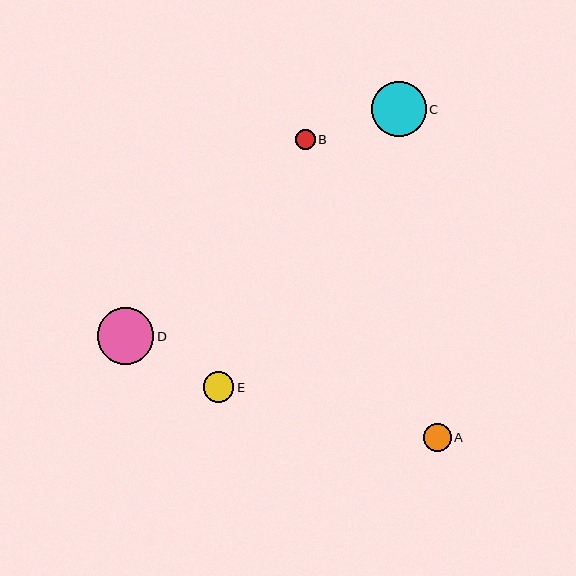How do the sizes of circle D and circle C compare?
Circle D and circle C are approximately the same size.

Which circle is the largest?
Circle D is the largest with a size of approximately 56 pixels.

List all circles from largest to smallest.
From largest to smallest: D, C, E, A, B.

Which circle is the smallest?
Circle B is the smallest with a size of approximately 20 pixels.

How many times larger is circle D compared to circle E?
Circle D is approximately 1.9 times the size of circle E.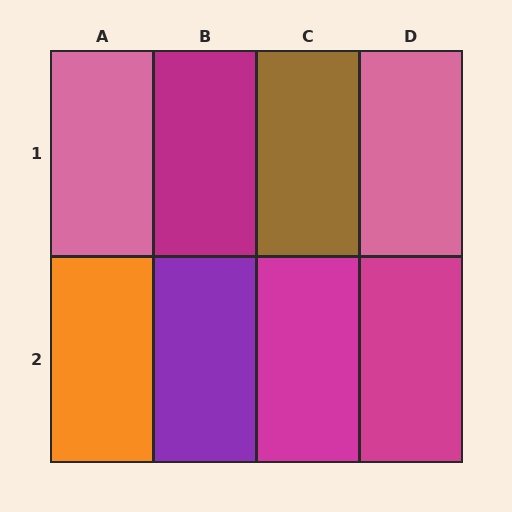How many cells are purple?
1 cell is purple.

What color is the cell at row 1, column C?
Brown.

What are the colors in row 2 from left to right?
Orange, purple, magenta, magenta.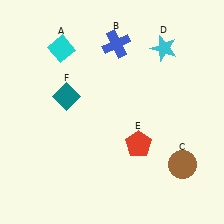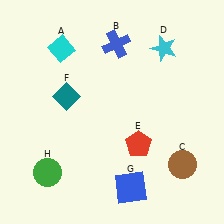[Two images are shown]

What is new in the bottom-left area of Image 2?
A green circle (H) was added in the bottom-left area of Image 2.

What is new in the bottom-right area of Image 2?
A blue square (G) was added in the bottom-right area of Image 2.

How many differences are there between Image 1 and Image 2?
There are 2 differences between the two images.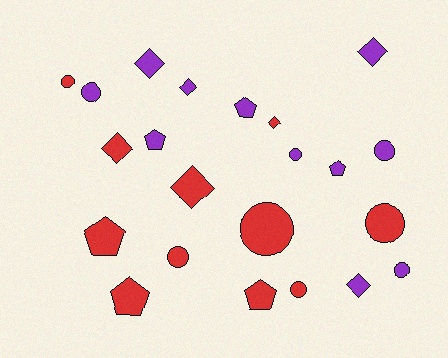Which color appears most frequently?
Red, with 11 objects.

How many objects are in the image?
There are 22 objects.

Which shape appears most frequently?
Circle, with 9 objects.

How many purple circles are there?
There are 4 purple circles.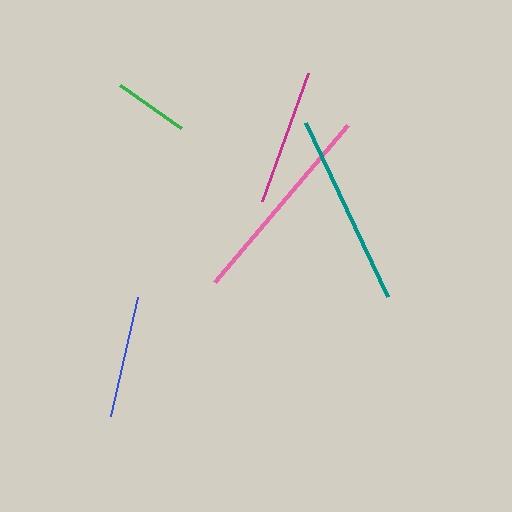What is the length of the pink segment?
The pink segment is approximately 205 pixels long.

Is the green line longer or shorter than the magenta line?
The magenta line is longer than the green line.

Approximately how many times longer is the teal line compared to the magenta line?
The teal line is approximately 1.4 times the length of the magenta line.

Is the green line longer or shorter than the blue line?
The blue line is longer than the green line.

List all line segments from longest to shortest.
From longest to shortest: pink, teal, magenta, blue, green.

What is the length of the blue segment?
The blue segment is approximately 122 pixels long.